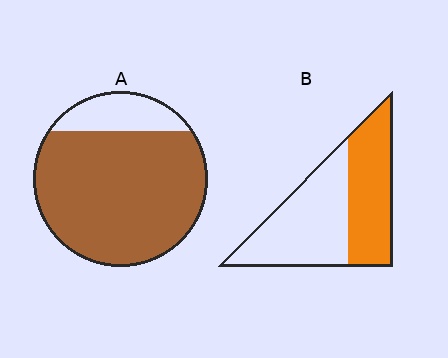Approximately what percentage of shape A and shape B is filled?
A is approximately 85% and B is approximately 45%.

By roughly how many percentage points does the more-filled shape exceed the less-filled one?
By roughly 40 percentage points (A over B).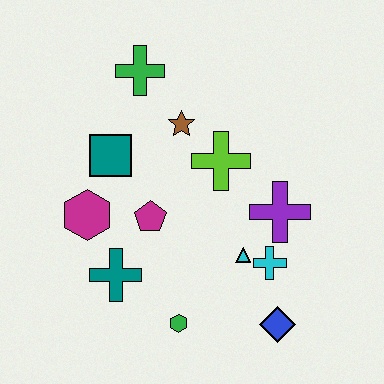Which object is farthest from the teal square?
The blue diamond is farthest from the teal square.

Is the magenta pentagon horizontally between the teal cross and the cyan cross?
Yes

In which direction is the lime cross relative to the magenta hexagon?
The lime cross is to the right of the magenta hexagon.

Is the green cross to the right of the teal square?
Yes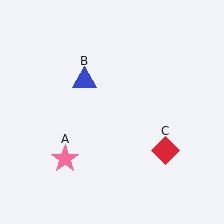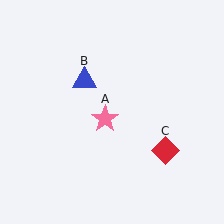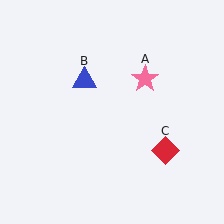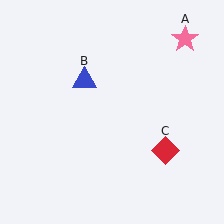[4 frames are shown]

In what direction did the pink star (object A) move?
The pink star (object A) moved up and to the right.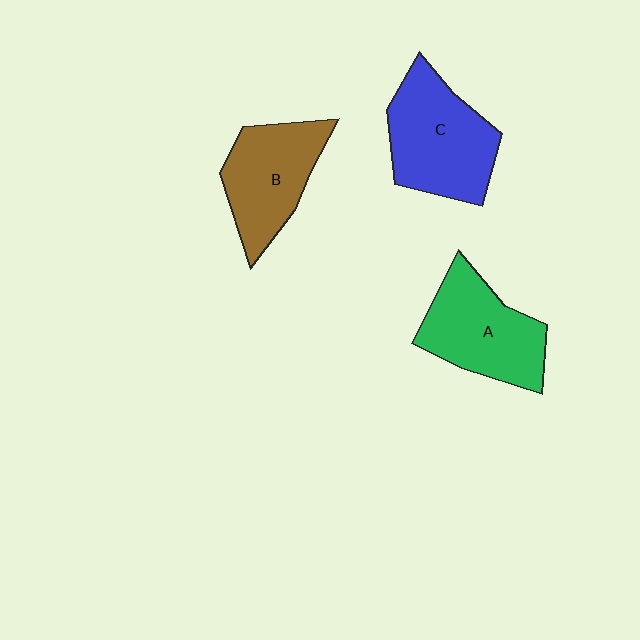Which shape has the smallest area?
Shape B (brown).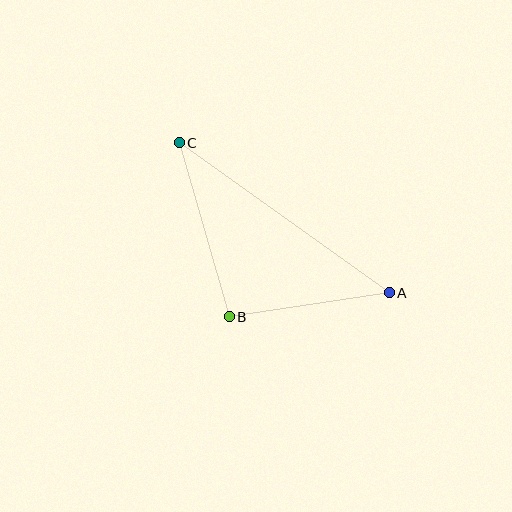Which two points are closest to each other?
Points A and B are closest to each other.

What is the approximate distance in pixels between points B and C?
The distance between B and C is approximately 181 pixels.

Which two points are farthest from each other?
Points A and C are farthest from each other.